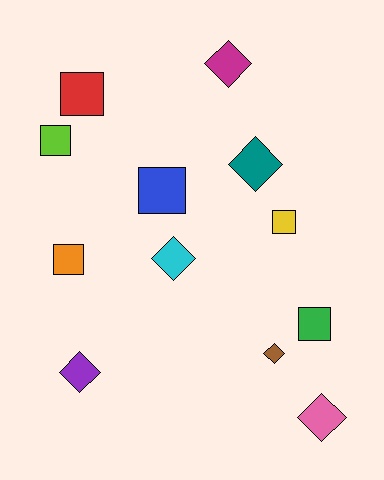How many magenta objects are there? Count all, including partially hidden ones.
There is 1 magenta object.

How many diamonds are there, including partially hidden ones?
There are 6 diamonds.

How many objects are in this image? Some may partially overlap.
There are 12 objects.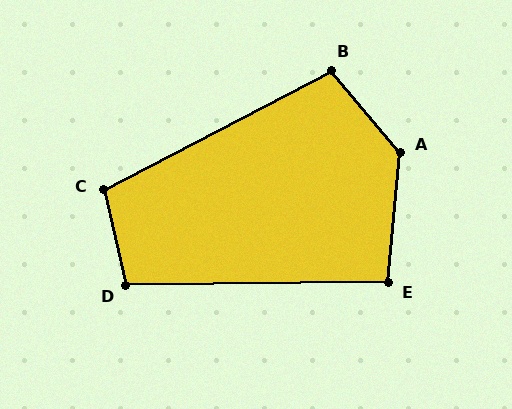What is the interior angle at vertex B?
Approximately 103 degrees (obtuse).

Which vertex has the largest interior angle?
A, at approximately 135 degrees.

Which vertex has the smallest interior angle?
E, at approximately 96 degrees.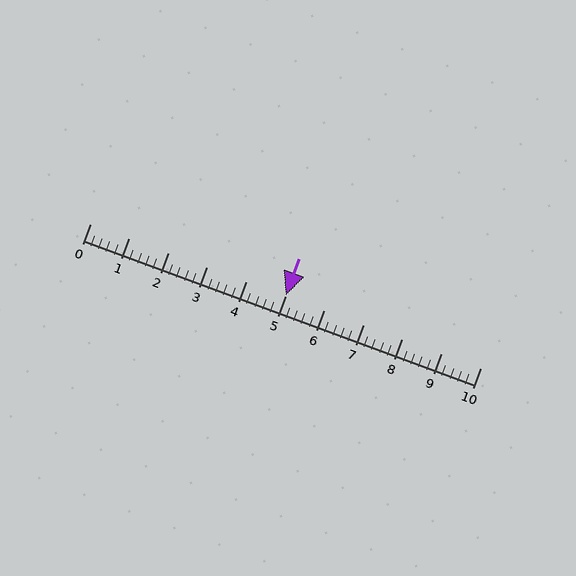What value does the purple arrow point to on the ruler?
The purple arrow points to approximately 5.0.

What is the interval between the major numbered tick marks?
The major tick marks are spaced 1 units apart.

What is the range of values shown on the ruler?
The ruler shows values from 0 to 10.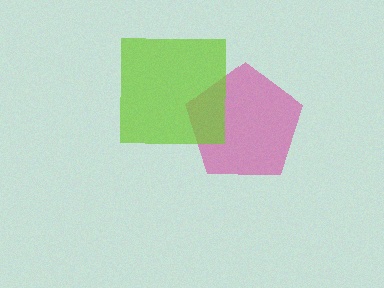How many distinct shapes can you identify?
There are 2 distinct shapes: a magenta pentagon, a lime square.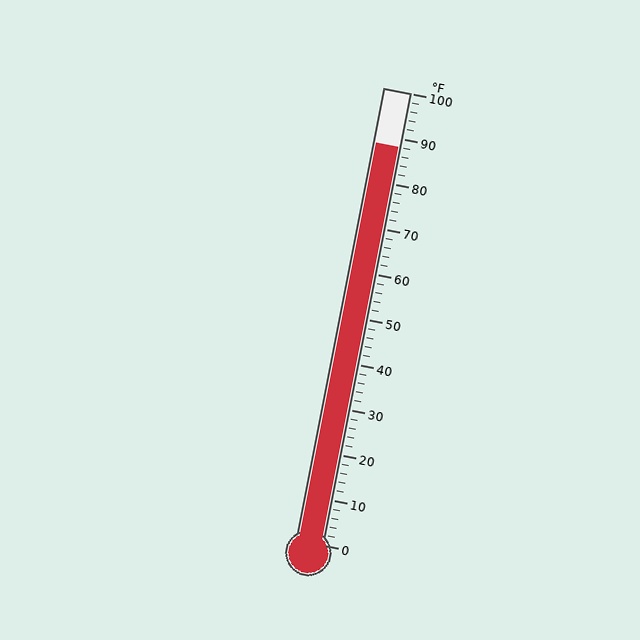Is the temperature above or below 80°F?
The temperature is above 80°F.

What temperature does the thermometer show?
The thermometer shows approximately 88°F.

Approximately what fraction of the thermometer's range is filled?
The thermometer is filled to approximately 90% of its range.